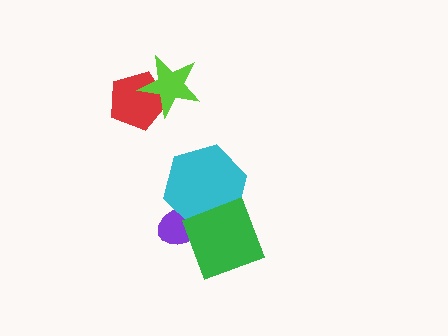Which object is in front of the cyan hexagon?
The green diamond is in front of the cyan hexagon.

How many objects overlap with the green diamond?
2 objects overlap with the green diamond.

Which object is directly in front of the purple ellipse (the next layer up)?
The cyan hexagon is directly in front of the purple ellipse.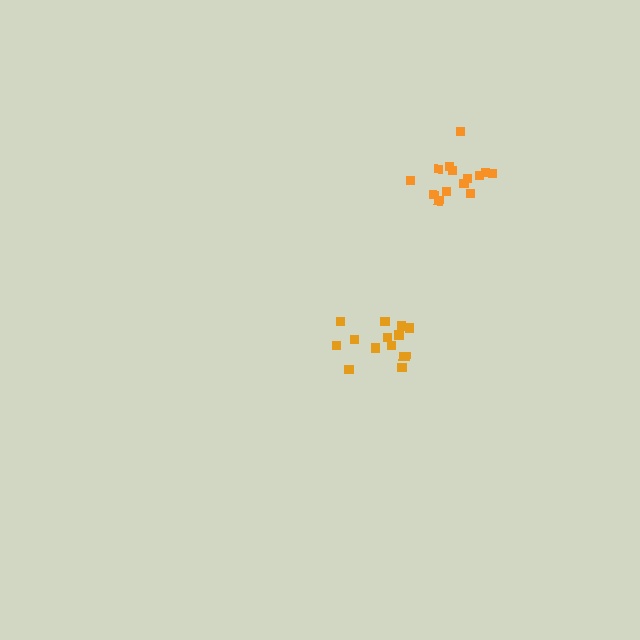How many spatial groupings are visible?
There are 2 spatial groupings.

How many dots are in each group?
Group 1: 14 dots, Group 2: 15 dots (29 total).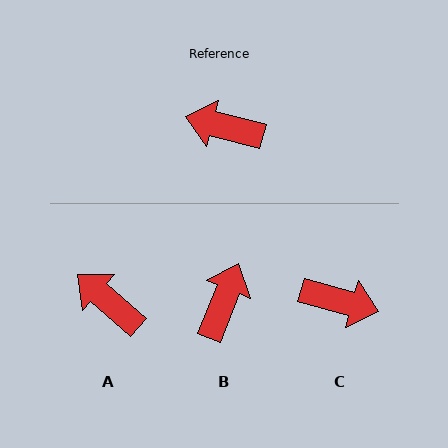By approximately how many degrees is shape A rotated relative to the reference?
Approximately 27 degrees clockwise.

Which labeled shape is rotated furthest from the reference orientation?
C, about 179 degrees away.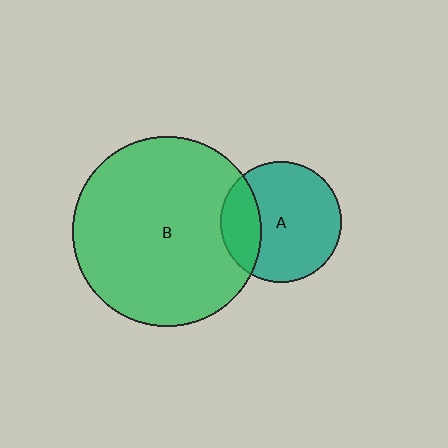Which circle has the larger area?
Circle B (green).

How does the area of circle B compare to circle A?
Approximately 2.4 times.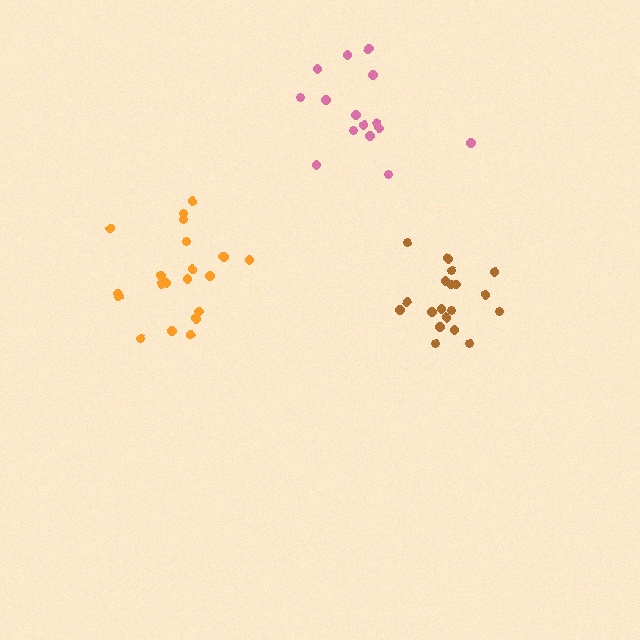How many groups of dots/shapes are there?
There are 3 groups.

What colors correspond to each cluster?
The clusters are colored: pink, orange, brown.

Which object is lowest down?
The brown cluster is bottommost.